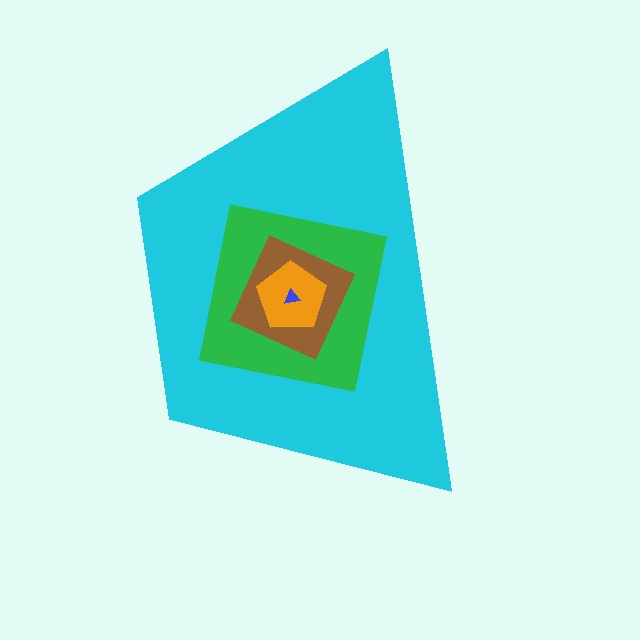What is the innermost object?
The blue triangle.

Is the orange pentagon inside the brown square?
Yes.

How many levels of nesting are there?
5.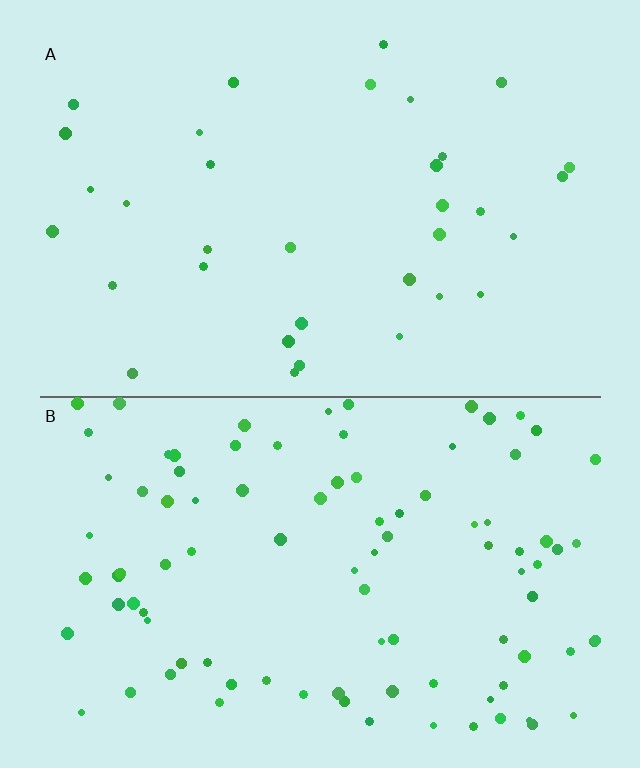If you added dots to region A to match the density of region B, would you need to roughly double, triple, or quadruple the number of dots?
Approximately triple.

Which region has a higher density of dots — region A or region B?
B (the bottom).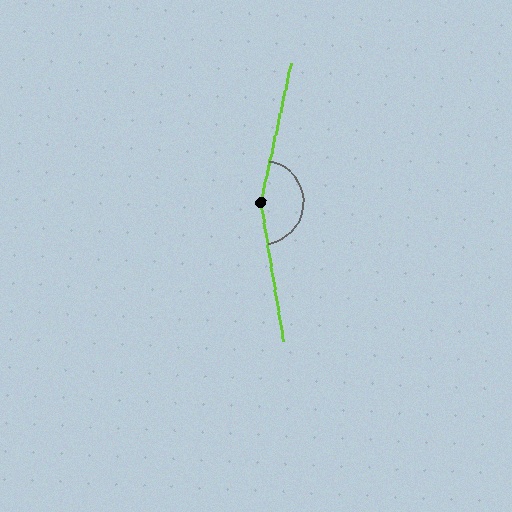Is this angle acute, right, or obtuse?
It is obtuse.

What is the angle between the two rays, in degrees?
Approximately 158 degrees.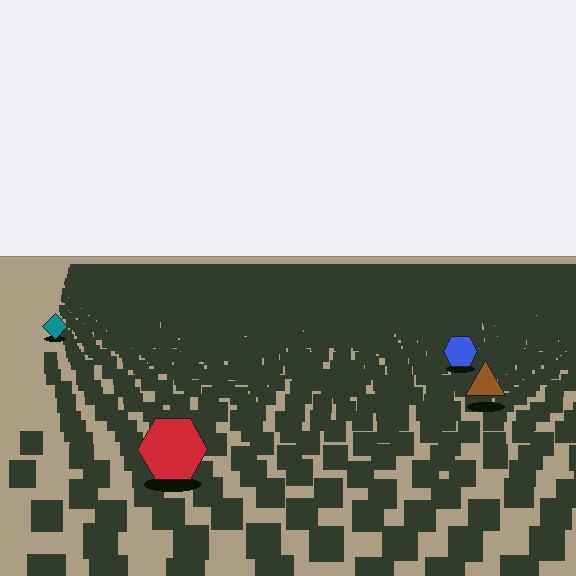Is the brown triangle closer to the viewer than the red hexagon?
No. The red hexagon is closer — you can tell from the texture gradient: the ground texture is coarser near it.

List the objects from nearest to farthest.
From nearest to farthest: the red hexagon, the brown triangle, the blue hexagon, the teal diamond.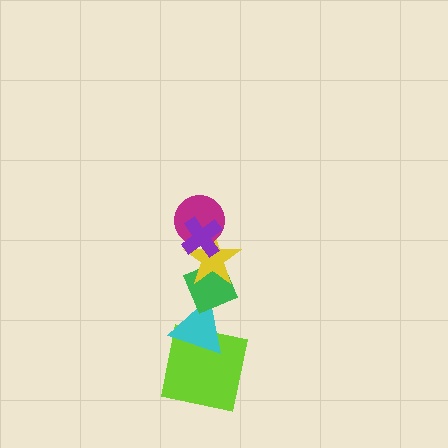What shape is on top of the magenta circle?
The purple cross is on top of the magenta circle.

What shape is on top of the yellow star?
The magenta circle is on top of the yellow star.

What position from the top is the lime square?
The lime square is 6th from the top.